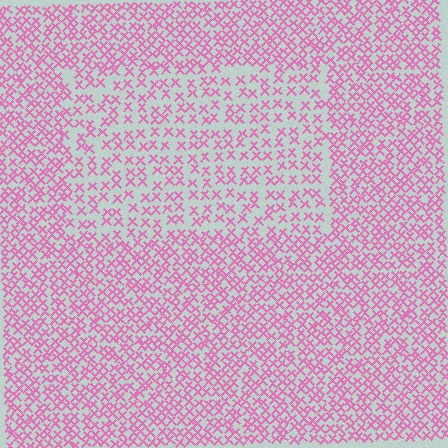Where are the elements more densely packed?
The elements are more densely packed outside the rectangle boundary.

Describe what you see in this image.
The image contains small pink elements arranged at two different densities. A rectangle-shaped region is visible where the elements are less densely packed than the surrounding area.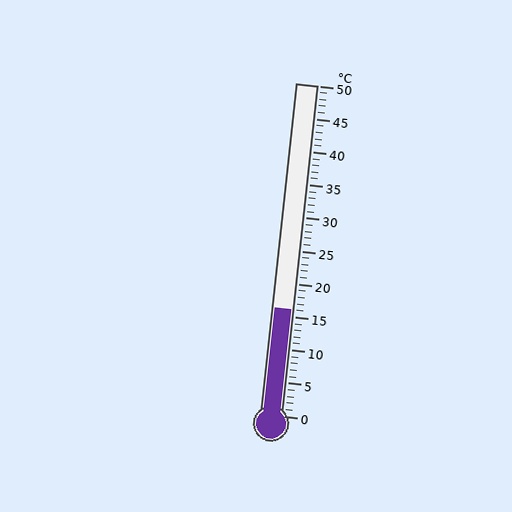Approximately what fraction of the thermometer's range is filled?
The thermometer is filled to approximately 30% of its range.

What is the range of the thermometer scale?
The thermometer scale ranges from 0°C to 50°C.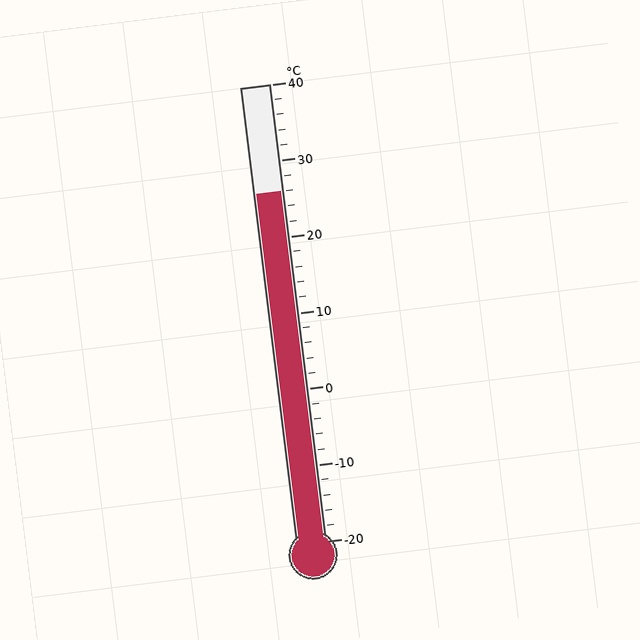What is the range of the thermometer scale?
The thermometer scale ranges from -20°C to 40°C.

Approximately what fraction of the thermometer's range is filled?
The thermometer is filled to approximately 75% of its range.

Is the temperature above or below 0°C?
The temperature is above 0°C.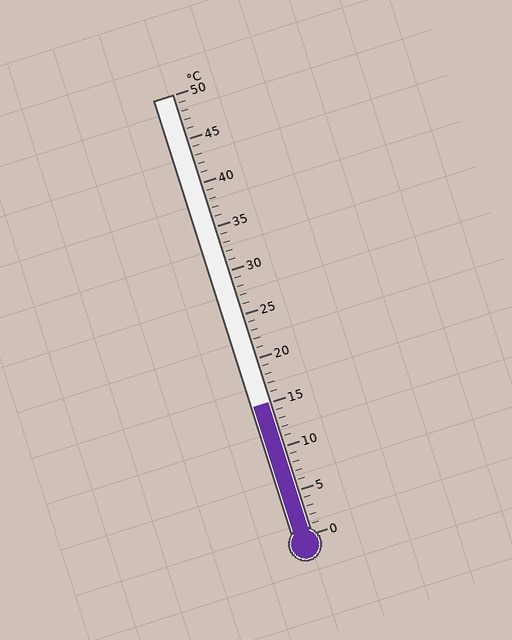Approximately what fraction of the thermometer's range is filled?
The thermometer is filled to approximately 30% of its range.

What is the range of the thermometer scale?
The thermometer scale ranges from 0°C to 50°C.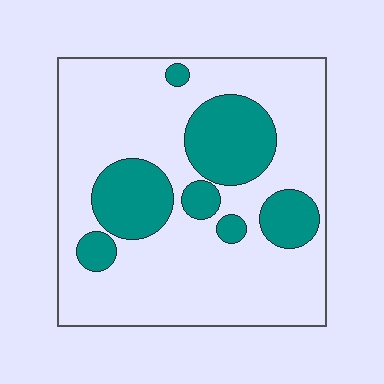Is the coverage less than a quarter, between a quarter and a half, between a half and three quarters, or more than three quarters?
Between a quarter and a half.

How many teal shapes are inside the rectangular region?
7.